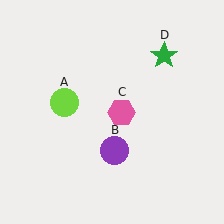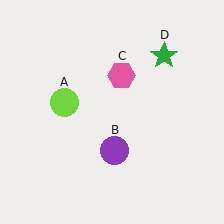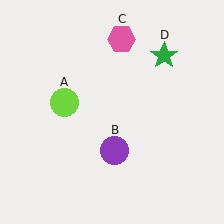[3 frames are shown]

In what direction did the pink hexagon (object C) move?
The pink hexagon (object C) moved up.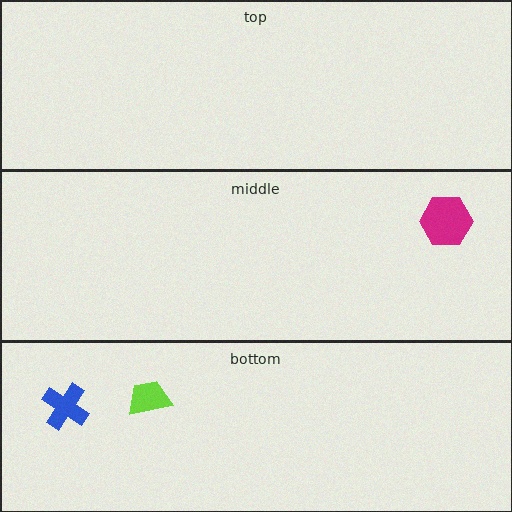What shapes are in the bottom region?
The lime trapezoid, the blue cross.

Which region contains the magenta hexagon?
The middle region.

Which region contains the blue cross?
The bottom region.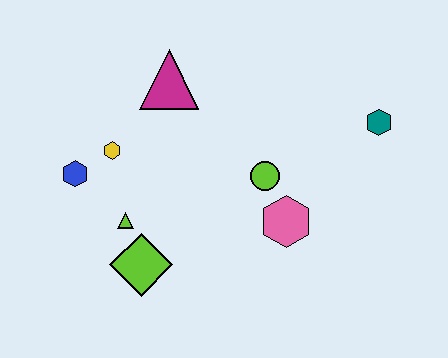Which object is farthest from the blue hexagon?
The teal hexagon is farthest from the blue hexagon.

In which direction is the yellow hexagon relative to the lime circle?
The yellow hexagon is to the left of the lime circle.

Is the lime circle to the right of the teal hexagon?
No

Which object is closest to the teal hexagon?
The lime circle is closest to the teal hexagon.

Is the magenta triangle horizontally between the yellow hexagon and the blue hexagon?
No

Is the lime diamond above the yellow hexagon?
No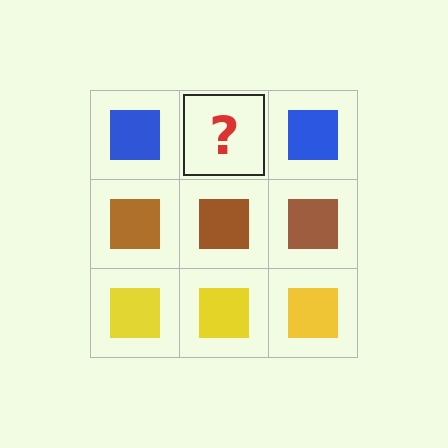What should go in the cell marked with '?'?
The missing cell should contain a blue square.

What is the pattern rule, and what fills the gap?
The rule is that each row has a consistent color. The gap should be filled with a blue square.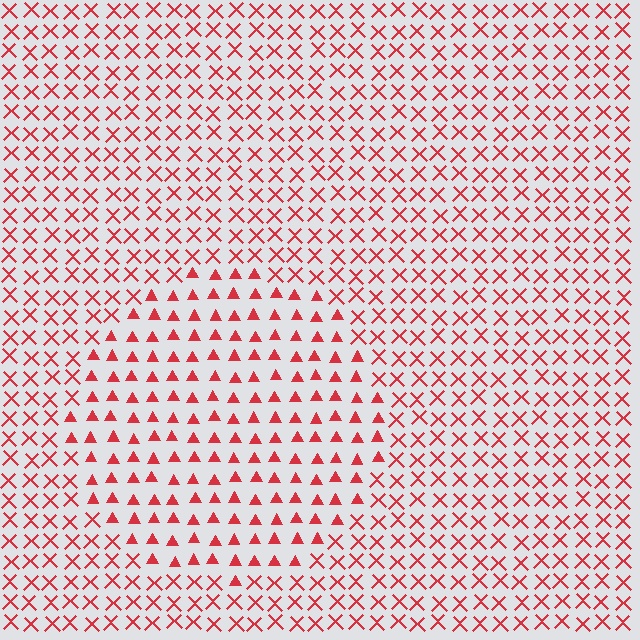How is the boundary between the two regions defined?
The boundary is defined by a change in element shape: triangles inside vs. X marks outside. All elements share the same color and spacing.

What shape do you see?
I see a circle.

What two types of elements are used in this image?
The image uses triangles inside the circle region and X marks outside it.